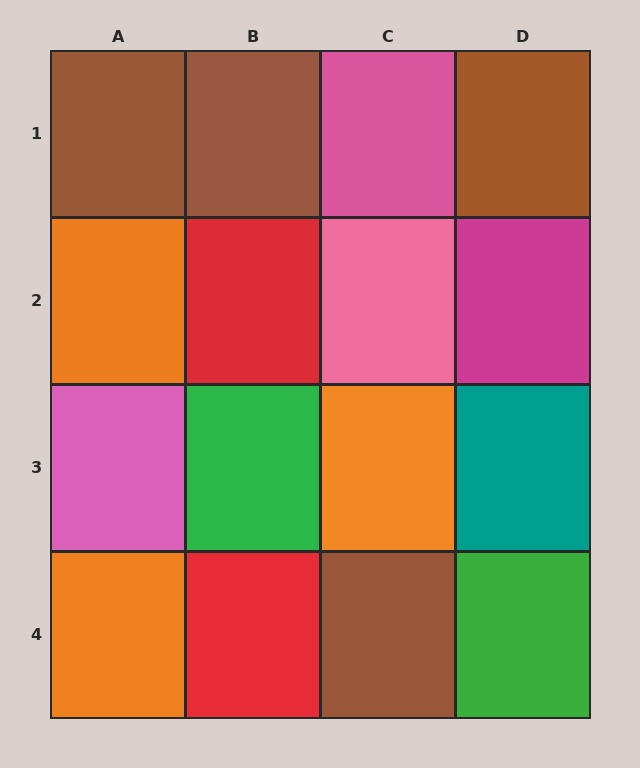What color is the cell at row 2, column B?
Red.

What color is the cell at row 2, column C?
Pink.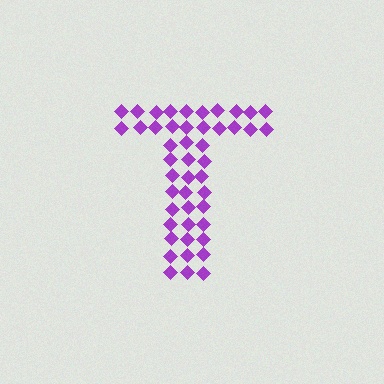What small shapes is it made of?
It is made of small diamonds.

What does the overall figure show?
The overall figure shows the letter T.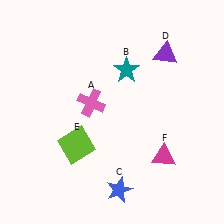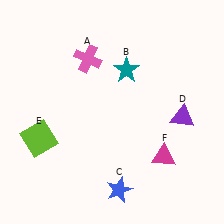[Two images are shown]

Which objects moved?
The objects that moved are: the pink cross (A), the purple triangle (D), the lime square (E).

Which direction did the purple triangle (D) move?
The purple triangle (D) moved down.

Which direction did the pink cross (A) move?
The pink cross (A) moved up.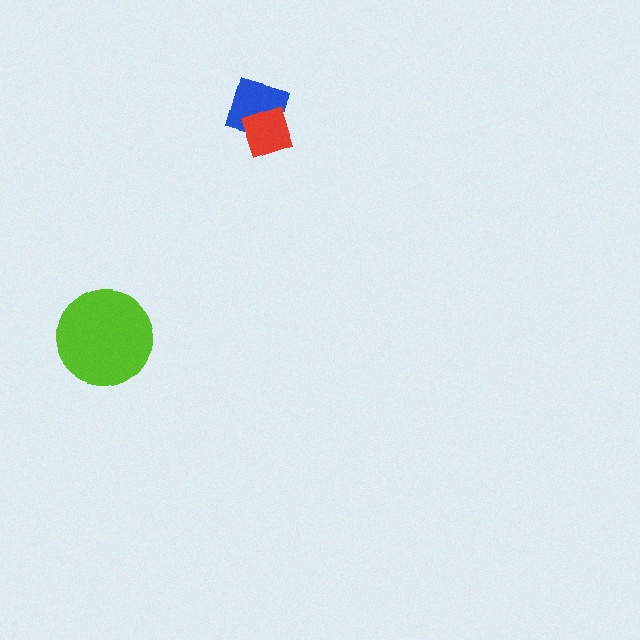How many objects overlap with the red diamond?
1 object overlaps with the red diamond.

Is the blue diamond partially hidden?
Yes, it is partially covered by another shape.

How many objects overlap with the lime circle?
0 objects overlap with the lime circle.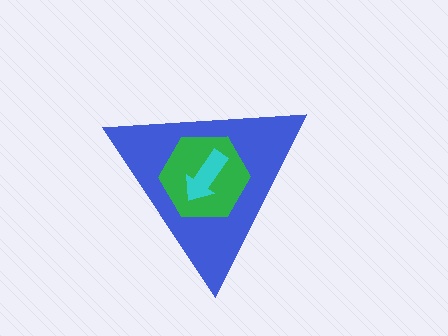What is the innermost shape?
The cyan arrow.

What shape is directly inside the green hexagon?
The cyan arrow.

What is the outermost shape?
The blue triangle.